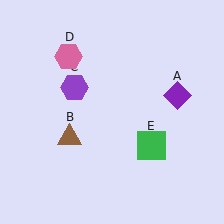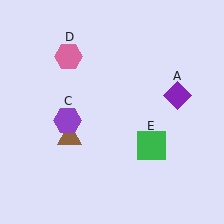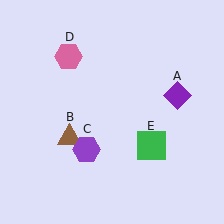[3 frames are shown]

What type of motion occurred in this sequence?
The purple hexagon (object C) rotated counterclockwise around the center of the scene.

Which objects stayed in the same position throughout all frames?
Purple diamond (object A) and brown triangle (object B) and pink hexagon (object D) and green square (object E) remained stationary.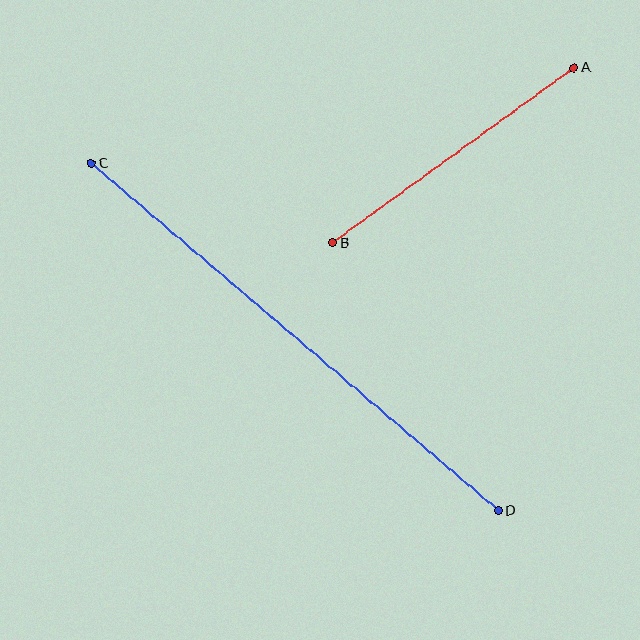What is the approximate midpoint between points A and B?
The midpoint is at approximately (453, 156) pixels.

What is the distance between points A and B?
The distance is approximately 298 pixels.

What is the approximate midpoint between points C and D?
The midpoint is at approximately (295, 337) pixels.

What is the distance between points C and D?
The distance is approximately 535 pixels.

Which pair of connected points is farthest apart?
Points C and D are farthest apart.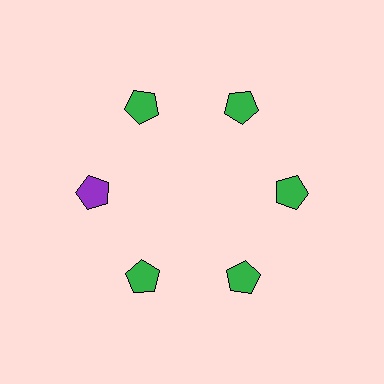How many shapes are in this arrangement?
There are 6 shapes arranged in a ring pattern.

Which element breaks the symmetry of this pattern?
The purple pentagon at roughly the 9 o'clock position breaks the symmetry. All other shapes are green pentagons.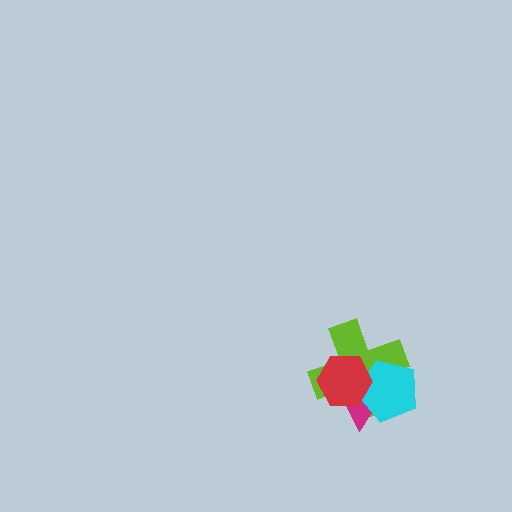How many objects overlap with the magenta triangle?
3 objects overlap with the magenta triangle.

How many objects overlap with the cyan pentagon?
3 objects overlap with the cyan pentagon.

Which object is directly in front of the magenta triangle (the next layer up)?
The cyan pentagon is directly in front of the magenta triangle.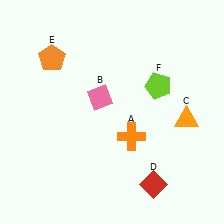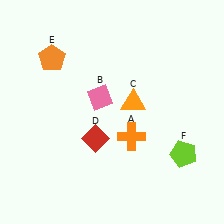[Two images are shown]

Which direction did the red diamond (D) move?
The red diamond (D) moved left.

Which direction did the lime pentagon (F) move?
The lime pentagon (F) moved down.